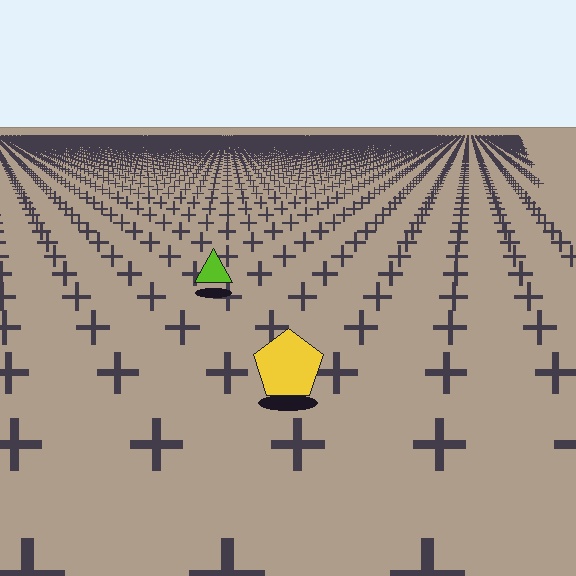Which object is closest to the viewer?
The yellow pentagon is closest. The texture marks near it are larger and more spread out.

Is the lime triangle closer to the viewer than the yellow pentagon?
No. The yellow pentagon is closer — you can tell from the texture gradient: the ground texture is coarser near it.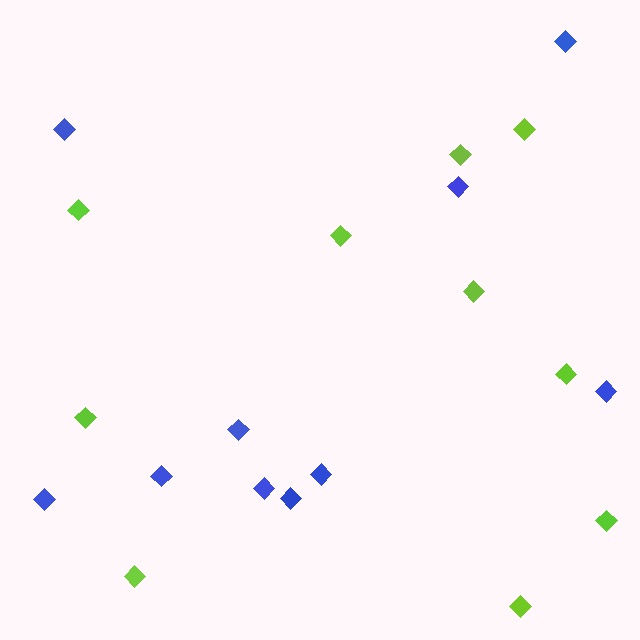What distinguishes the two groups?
There are 2 groups: one group of blue diamonds (10) and one group of lime diamonds (10).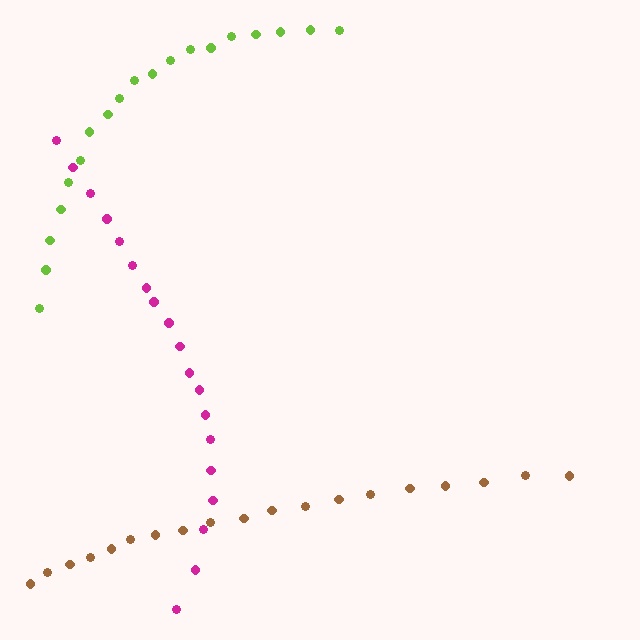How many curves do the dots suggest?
There are 3 distinct paths.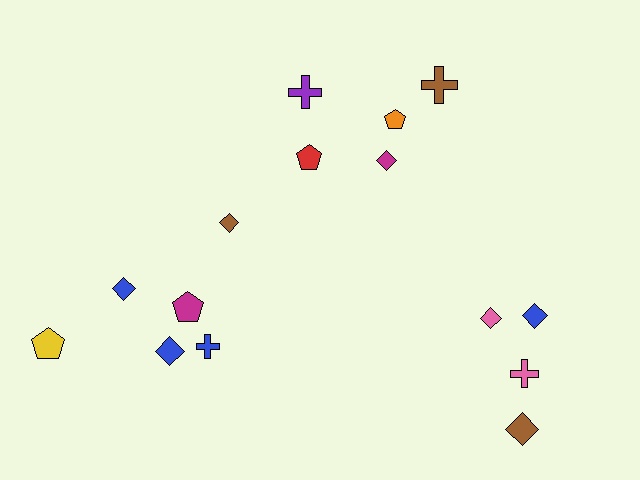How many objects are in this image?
There are 15 objects.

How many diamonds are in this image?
There are 7 diamonds.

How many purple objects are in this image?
There is 1 purple object.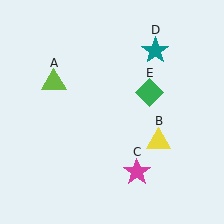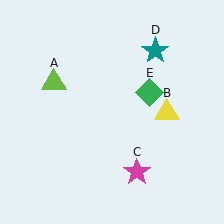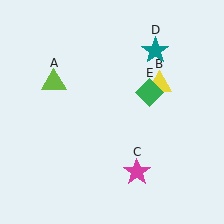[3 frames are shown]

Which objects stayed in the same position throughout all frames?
Lime triangle (object A) and magenta star (object C) and teal star (object D) and green diamond (object E) remained stationary.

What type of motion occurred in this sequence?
The yellow triangle (object B) rotated counterclockwise around the center of the scene.